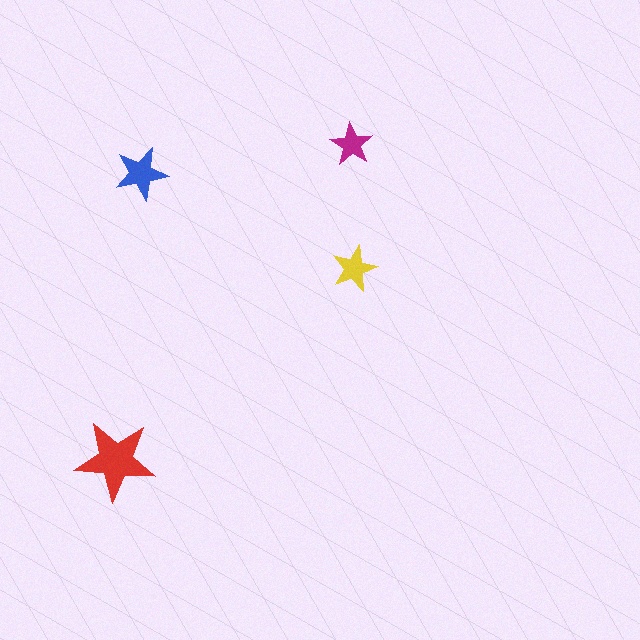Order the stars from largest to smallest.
the red one, the blue one, the yellow one, the magenta one.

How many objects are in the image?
There are 4 objects in the image.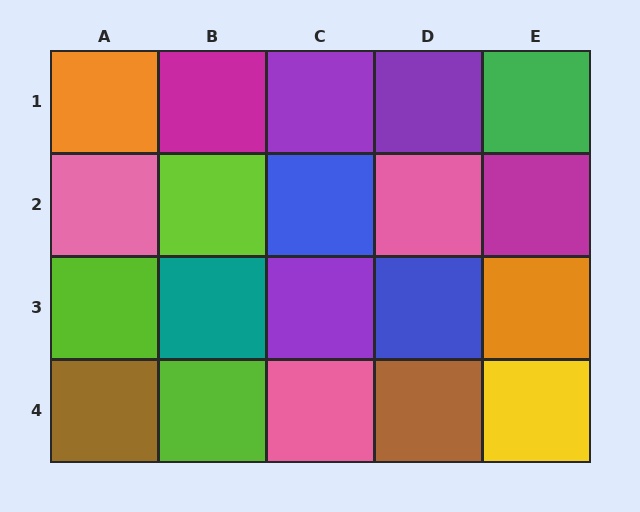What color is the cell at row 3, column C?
Purple.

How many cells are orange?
2 cells are orange.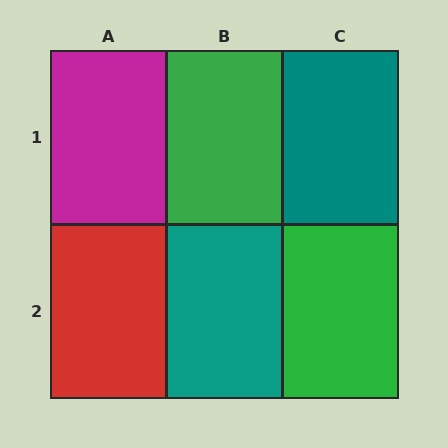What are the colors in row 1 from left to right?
Magenta, green, teal.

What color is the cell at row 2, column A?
Red.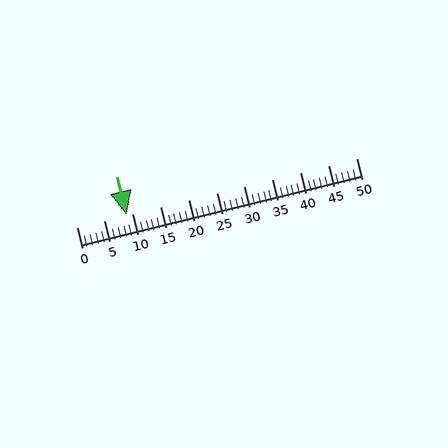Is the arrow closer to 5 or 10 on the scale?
The arrow is closer to 10.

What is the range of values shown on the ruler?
The ruler shows values from 0 to 50.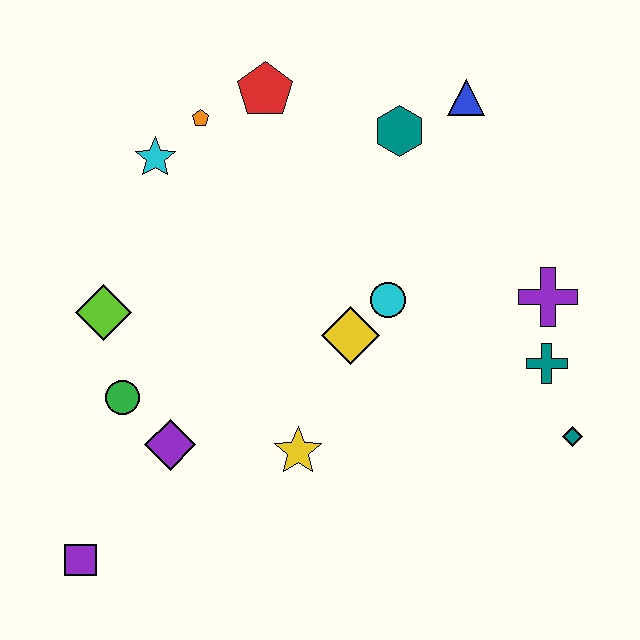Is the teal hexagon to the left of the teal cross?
Yes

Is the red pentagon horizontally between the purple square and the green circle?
No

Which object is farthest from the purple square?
The blue triangle is farthest from the purple square.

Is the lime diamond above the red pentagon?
No